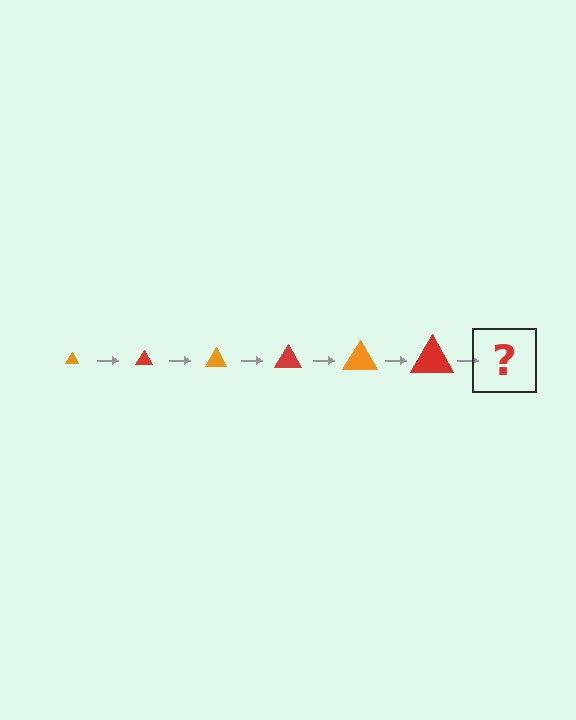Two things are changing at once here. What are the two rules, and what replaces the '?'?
The two rules are that the triangle grows larger each step and the color cycles through orange and red. The '?' should be an orange triangle, larger than the previous one.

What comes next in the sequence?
The next element should be an orange triangle, larger than the previous one.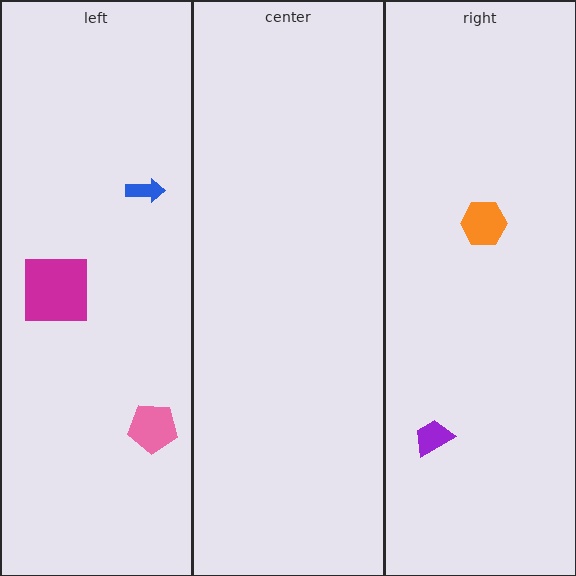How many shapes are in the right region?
2.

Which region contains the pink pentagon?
The left region.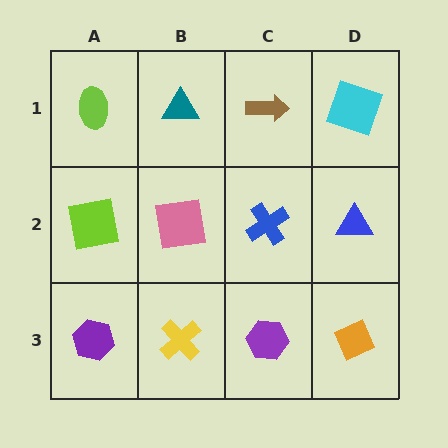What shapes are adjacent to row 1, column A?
A lime square (row 2, column A), a teal triangle (row 1, column B).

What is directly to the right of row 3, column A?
A yellow cross.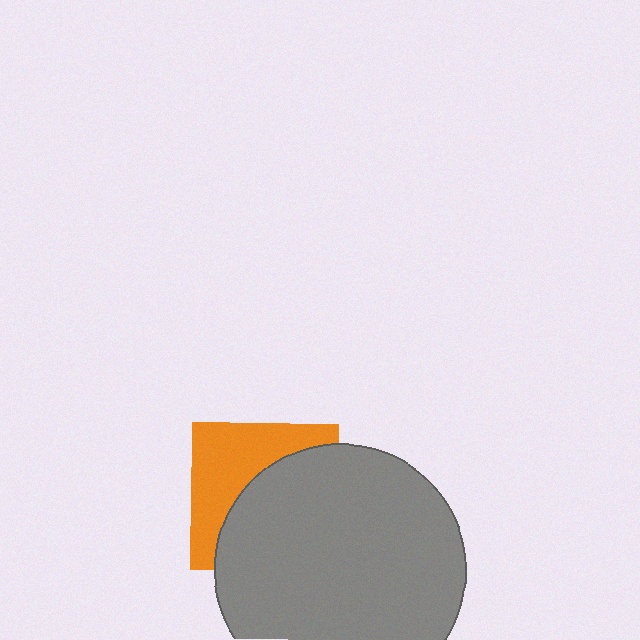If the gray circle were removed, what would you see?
You would see the complete orange square.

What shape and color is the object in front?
The object in front is a gray circle.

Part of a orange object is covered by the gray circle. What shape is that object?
It is a square.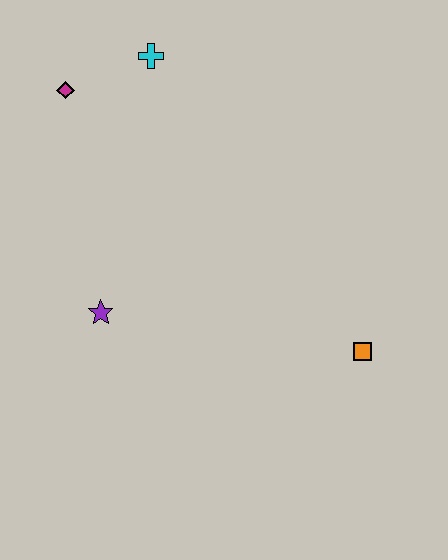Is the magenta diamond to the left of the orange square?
Yes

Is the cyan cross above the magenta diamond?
Yes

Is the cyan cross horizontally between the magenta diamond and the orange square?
Yes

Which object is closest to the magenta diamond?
The cyan cross is closest to the magenta diamond.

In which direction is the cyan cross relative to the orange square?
The cyan cross is above the orange square.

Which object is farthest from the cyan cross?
The orange square is farthest from the cyan cross.